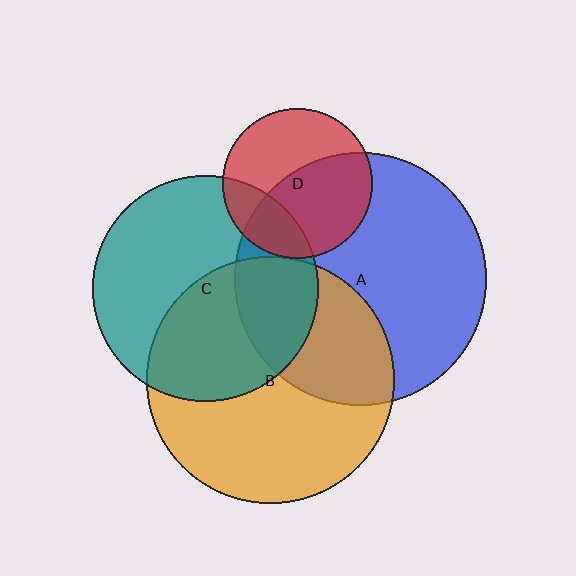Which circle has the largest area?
Circle A (blue).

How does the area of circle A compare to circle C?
Approximately 1.3 times.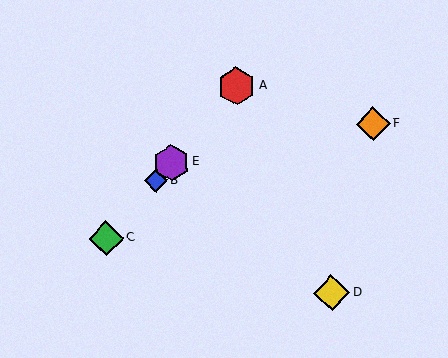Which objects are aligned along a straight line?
Objects A, B, C, E are aligned along a straight line.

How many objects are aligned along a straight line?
4 objects (A, B, C, E) are aligned along a straight line.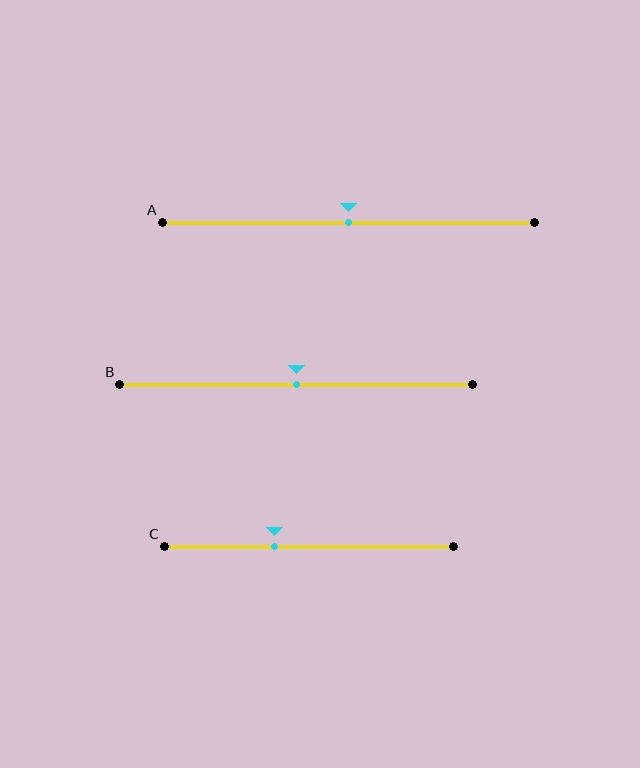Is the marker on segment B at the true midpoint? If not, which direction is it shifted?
Yes, the marker on segment B is at the true midpoint.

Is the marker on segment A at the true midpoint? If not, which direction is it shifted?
Yes, the marker on segment A is at the true midpoint.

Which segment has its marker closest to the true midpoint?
Segment A has its marker closest to the true midpoint.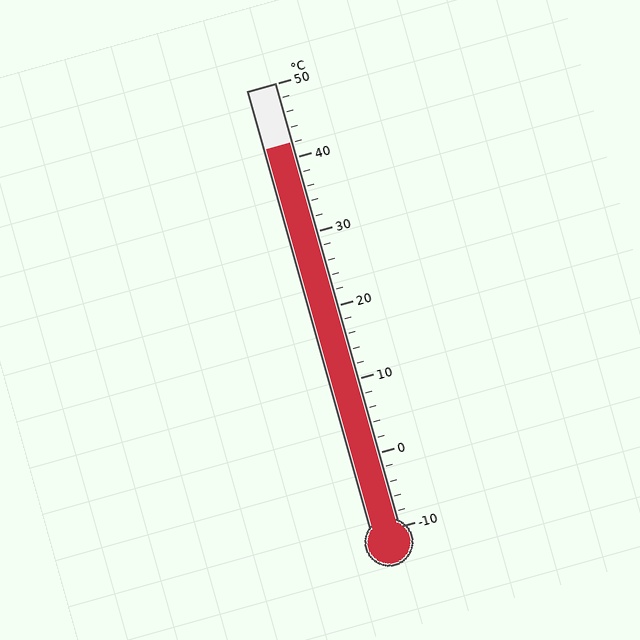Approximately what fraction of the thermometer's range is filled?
The thermometer is filled to approximately 85% of its range.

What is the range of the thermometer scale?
The thermometer scale ranges from -10°C to 50°C.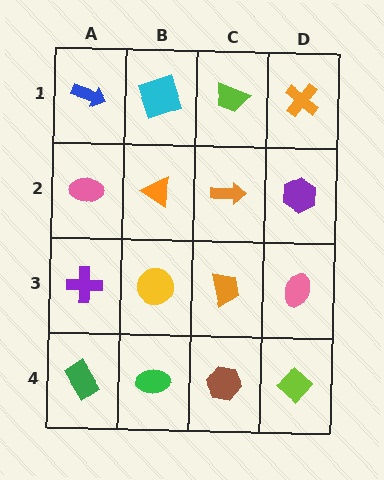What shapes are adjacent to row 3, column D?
A purple hexagon (row 2, column D), a lime diamond (row 4, column D), an orange trapezoid (row 3, column C).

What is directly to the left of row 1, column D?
A lime trapezoid.